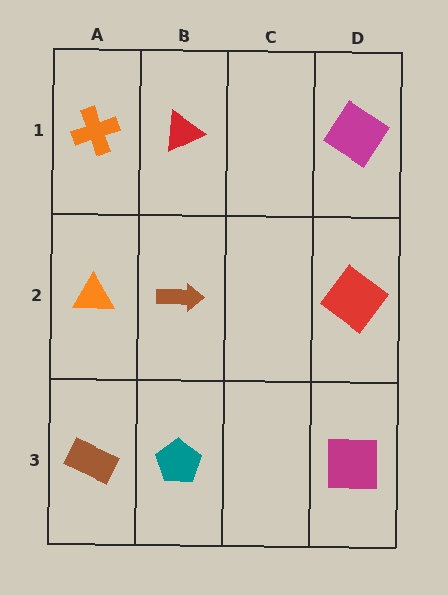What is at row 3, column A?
A brown rectangle.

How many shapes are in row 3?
3 shapes.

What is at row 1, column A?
An orange cross.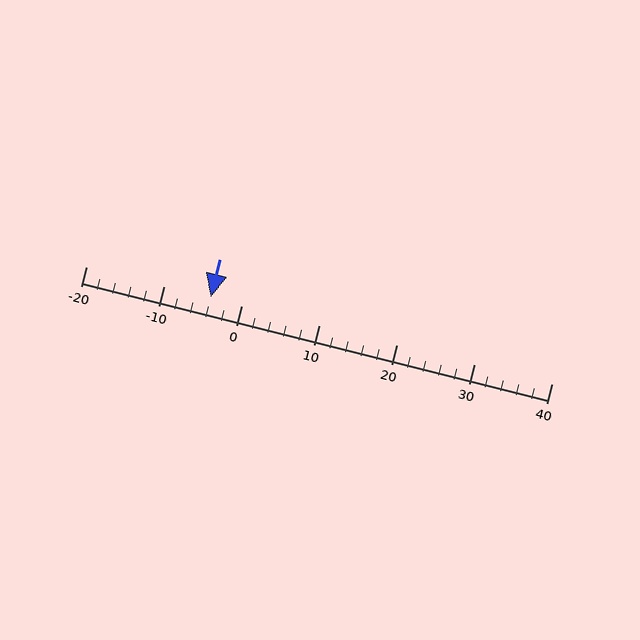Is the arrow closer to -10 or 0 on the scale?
The arrow is closer to 0.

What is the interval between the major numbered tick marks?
The major tick marks are spaced 10 units apart.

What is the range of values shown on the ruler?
The ruler shows values from -20 to 40.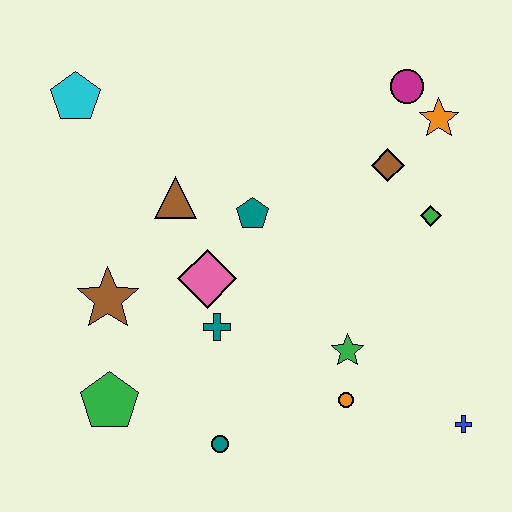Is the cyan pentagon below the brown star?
No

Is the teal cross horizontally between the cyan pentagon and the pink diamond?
No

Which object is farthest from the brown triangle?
The blue cross is farthest from the brown triangle.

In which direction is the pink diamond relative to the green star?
The pink diamond is to the left of the green star.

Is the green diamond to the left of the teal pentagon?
No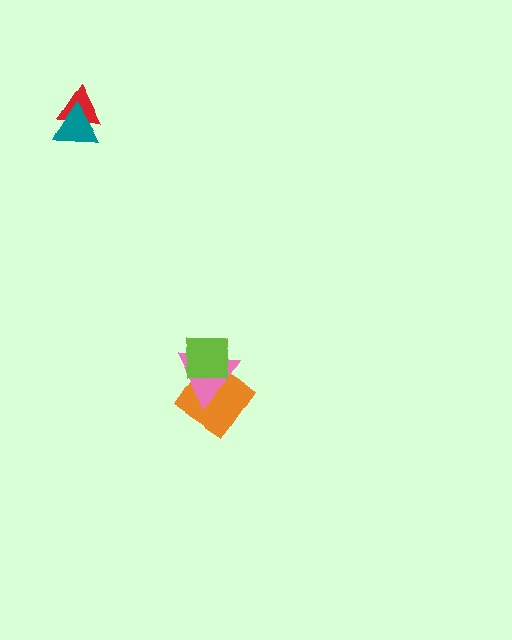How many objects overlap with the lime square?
2 objects overlap with the lime square.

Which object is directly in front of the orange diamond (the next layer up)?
The pink triangle is directly in front of the orange diamond.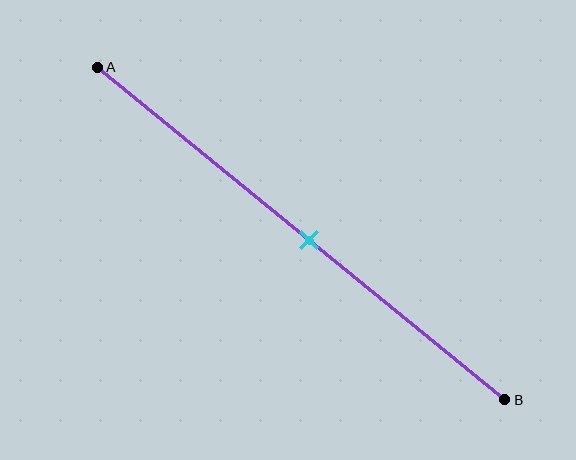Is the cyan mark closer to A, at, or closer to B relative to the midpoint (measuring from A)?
The cyan mark is approximately at the midpoint of segment AB.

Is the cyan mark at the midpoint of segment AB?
Yes, the mark is approximately at the midpoint.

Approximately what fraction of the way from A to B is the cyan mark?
The cyan mark is approximately 50% of the way from A to B.